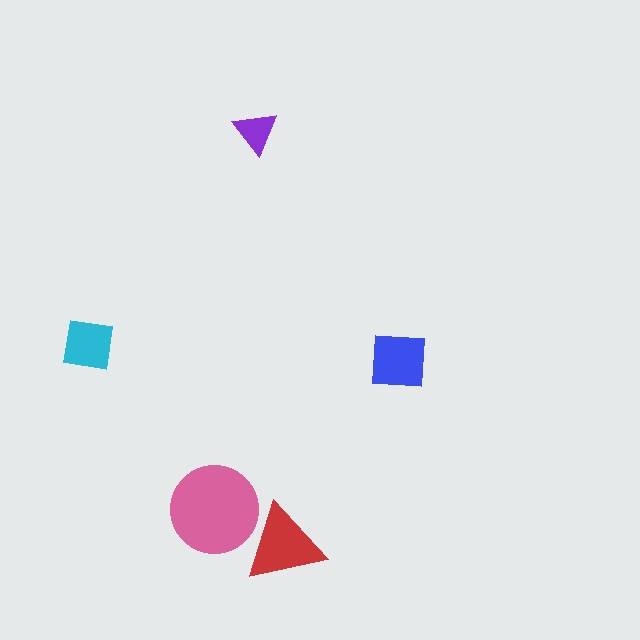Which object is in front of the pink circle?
The red triangle is in front of the pink circle.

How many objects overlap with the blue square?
0 objects overlap with the blue square.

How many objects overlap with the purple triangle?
0 objects overlap with the purple triangle.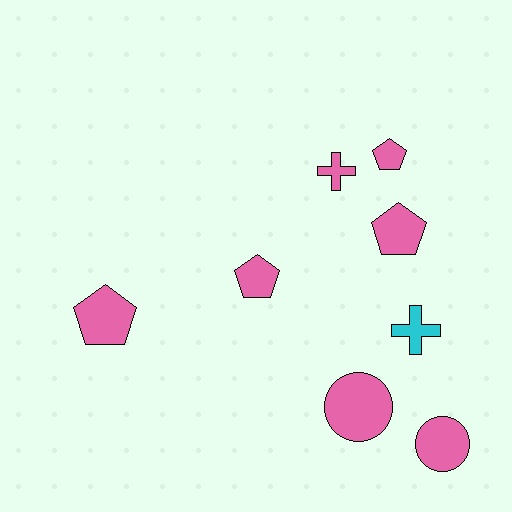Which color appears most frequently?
Pink, with 7 objects.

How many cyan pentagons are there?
There are no cyan pentagons.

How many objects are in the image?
There are 8 objects.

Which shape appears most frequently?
Pentagon, with 4 objects.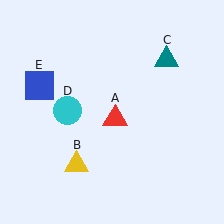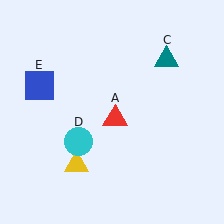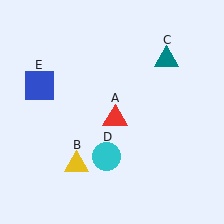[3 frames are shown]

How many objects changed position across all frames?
1 object changed position: cyan circle (object D).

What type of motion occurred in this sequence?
The cyan circle (object D) rotated counterclockwise around the center of the scene.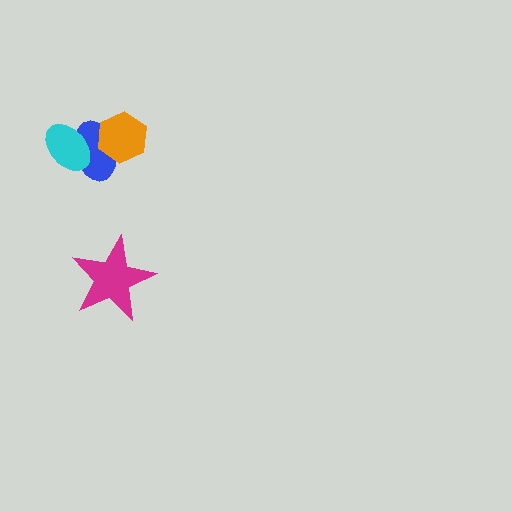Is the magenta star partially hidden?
No, no other shape covers it.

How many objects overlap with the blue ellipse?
2 objects overlap with the blue ellipse.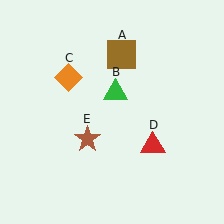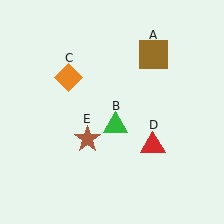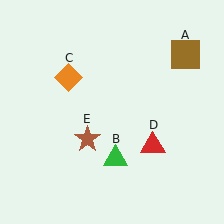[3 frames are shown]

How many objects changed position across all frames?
2 objects changed position: brown square (object A), green triangle (object B).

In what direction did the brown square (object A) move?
The brown square (object A) moved right.